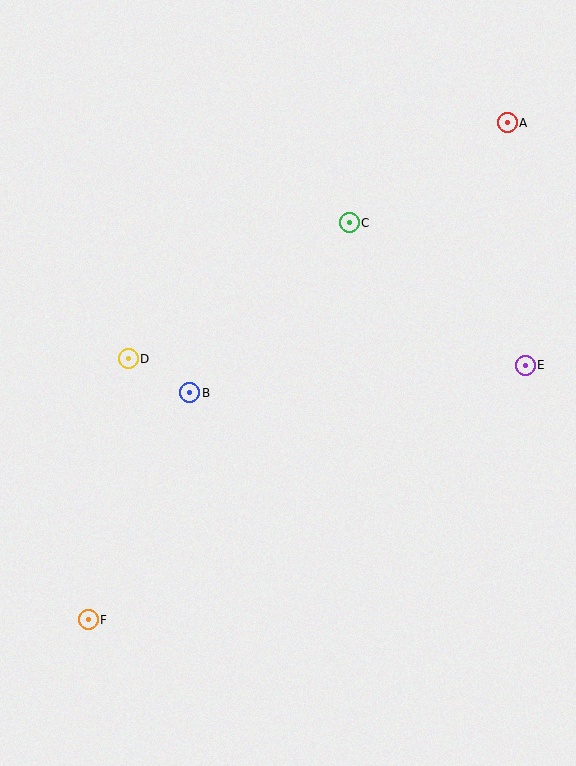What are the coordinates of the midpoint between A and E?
The midpoint between A and E is at (516, 244).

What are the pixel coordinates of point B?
Point B is at (190, 393).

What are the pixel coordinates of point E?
Point E is at (525, 365).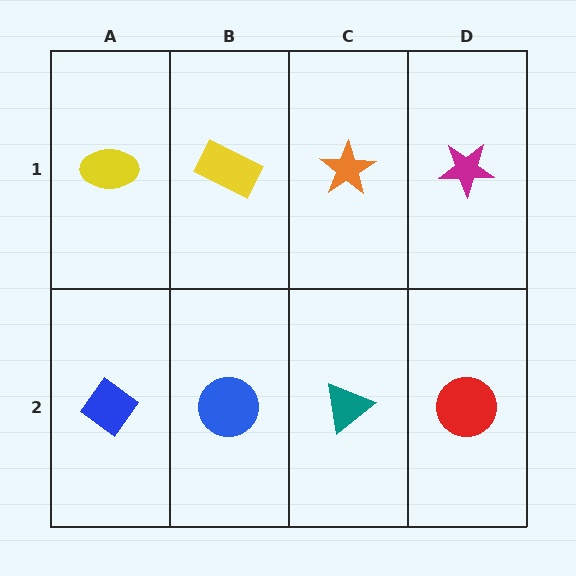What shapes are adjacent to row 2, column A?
A yellow ellipse (row 1, column A), a blue circle (row 2, column B).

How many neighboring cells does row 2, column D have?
2.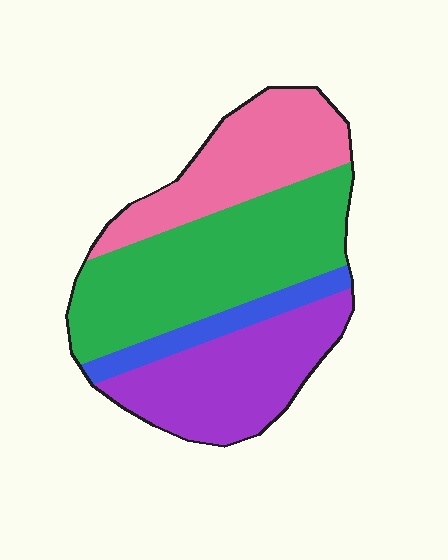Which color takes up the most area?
Green, at roughly 40%.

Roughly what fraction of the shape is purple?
Purple covers 27% of the shape.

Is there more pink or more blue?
Pink.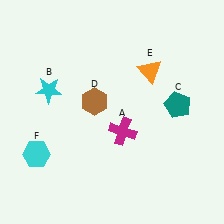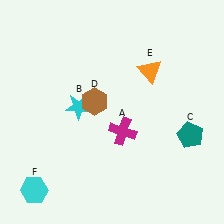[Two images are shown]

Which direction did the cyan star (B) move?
The cyan star (B) moved right.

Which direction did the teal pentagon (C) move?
The teal pentagon (C) moved down.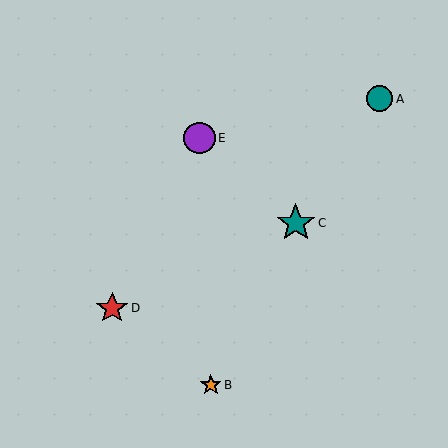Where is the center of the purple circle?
The center of the purple circle is at (199, 138).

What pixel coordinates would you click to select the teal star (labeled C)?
Click at (296, 223) to select the teal star C.